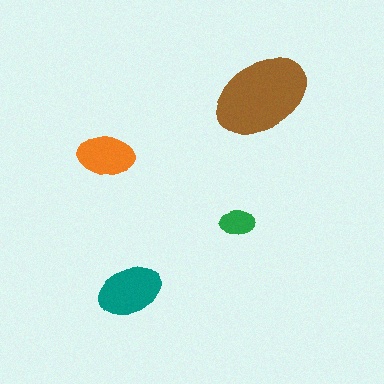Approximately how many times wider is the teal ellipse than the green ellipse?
About 2 times wider.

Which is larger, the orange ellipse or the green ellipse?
The orange one.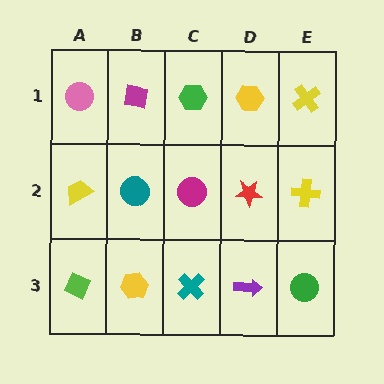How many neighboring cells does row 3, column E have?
2.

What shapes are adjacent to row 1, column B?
A teal circle (row 2, column B), a pink circle (row 1, column A), a green hexagon (row 1, column C).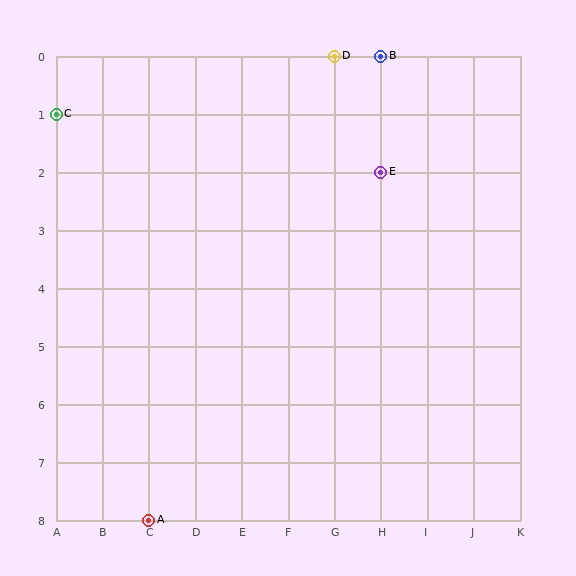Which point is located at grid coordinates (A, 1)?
Point C is at (A, 1).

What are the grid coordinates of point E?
Point E is at grid coordinates (H, 2).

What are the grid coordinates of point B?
Point B is at grid coordinates (H, 0).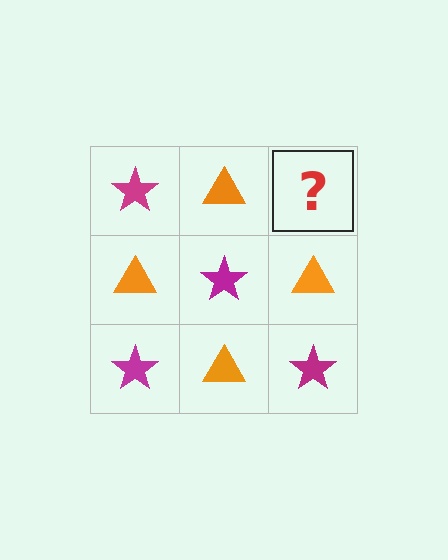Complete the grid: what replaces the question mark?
The question mark should be replaced with a magenta star.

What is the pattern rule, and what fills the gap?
The rule is that it alternates magenta star and orange triangle in a checkerboard pattern. The gap should be filled with a magenta star.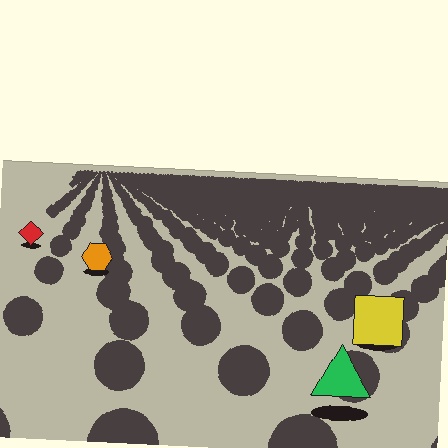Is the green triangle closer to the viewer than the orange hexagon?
Yes. The green triangle is closer — you can tell from the texture gradient: the ground texture is coarser near it.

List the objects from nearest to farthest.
From nearest to farthest: the green triangle, the yellow square, the orange hexagon, the red diamond.